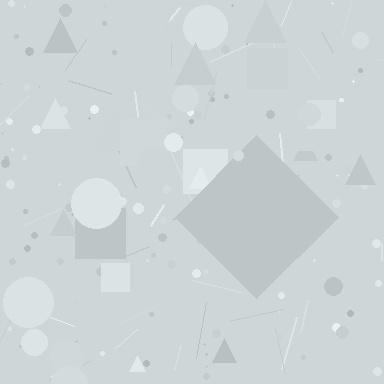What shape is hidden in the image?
A diamond is hidden in the image.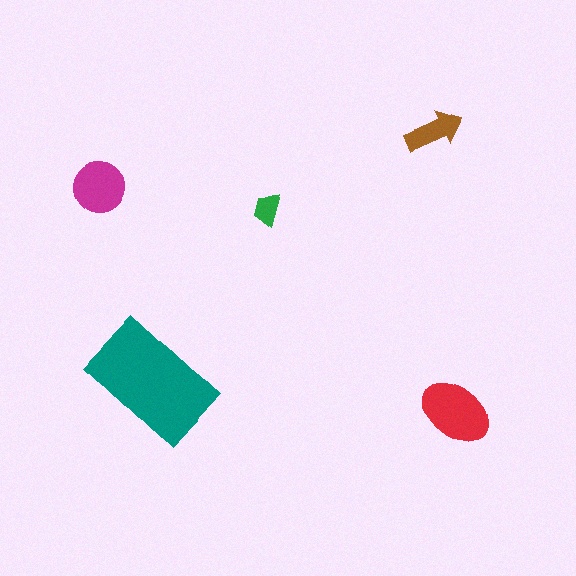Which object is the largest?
The teal rectangle.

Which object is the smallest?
The green trapezoid.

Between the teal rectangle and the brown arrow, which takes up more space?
The teal rectangle.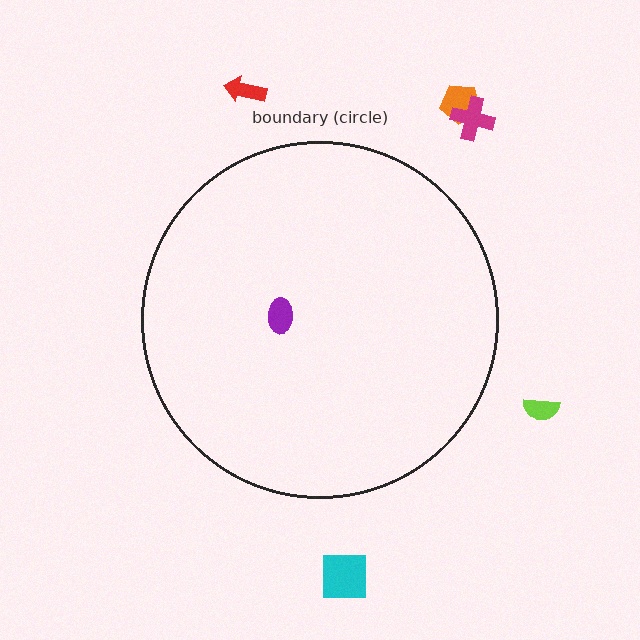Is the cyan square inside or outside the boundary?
Outside.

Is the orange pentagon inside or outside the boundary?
Outside.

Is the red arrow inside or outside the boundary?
Outside.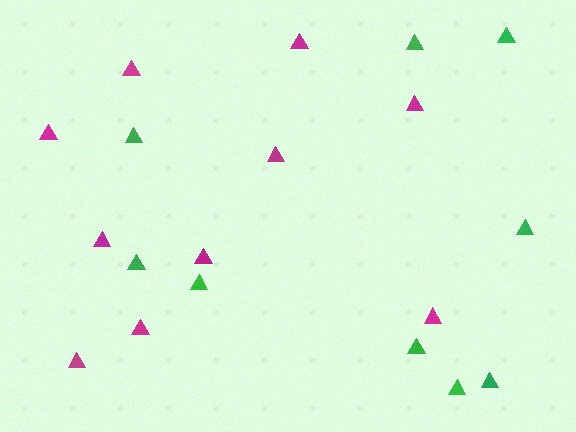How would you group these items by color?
There are 2 groups: one group of magenta triangles (10) and one group of green triangles (9).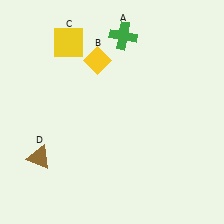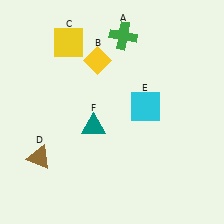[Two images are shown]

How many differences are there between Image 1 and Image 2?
There are 2 differences between the two images.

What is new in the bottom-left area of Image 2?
A teal triangle (F) was added in the bottom-left area of Image 2.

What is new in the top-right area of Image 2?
A cyan square (E) was added in the top-right area of Image 2.